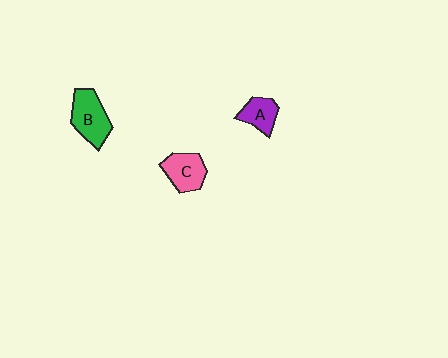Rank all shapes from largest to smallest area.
From largest to smallest: B (green), C (pink), A (purple).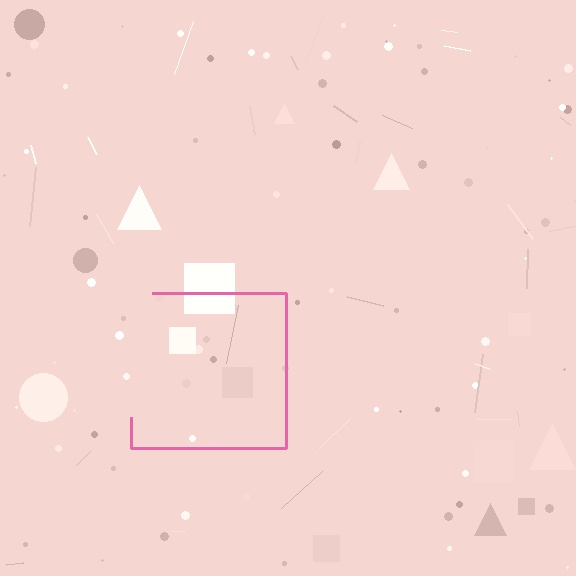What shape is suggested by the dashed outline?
The dashed outline suggests a square.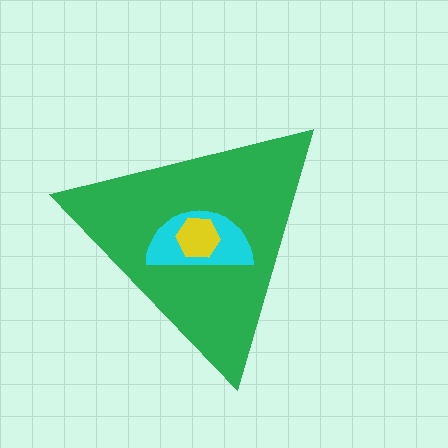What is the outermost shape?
The green triangle.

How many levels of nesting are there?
3.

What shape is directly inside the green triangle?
The cyan semicircle.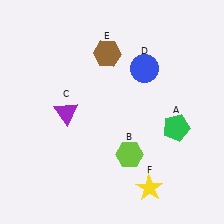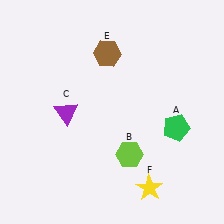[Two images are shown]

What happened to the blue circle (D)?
The blue circle (D) was removed in Image 2. It was in the top-right area of Image 1.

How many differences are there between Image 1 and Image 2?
There is 1 difference between the two images.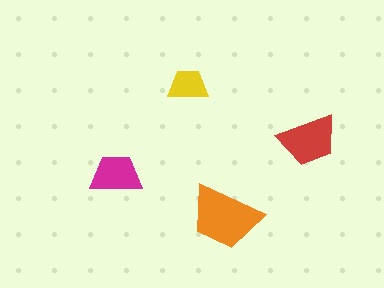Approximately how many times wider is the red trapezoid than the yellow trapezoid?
About 1.5 times wider.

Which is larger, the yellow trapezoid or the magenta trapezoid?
The magenta one.